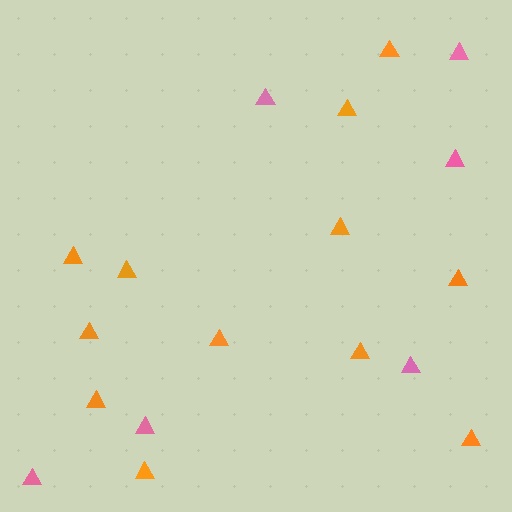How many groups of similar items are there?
There are 2 groups: one group of orange triangles (12) and one group of pink triangles (6).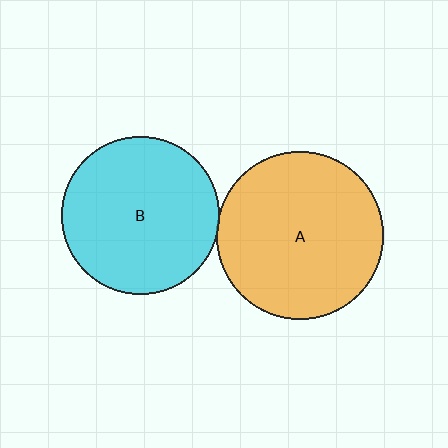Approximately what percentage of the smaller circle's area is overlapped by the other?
Approximately 5%.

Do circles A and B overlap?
Yes.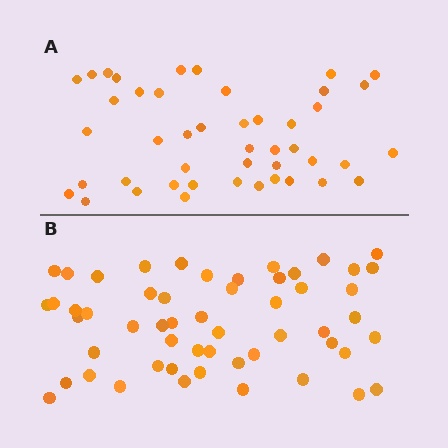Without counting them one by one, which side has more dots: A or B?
Region B (the bottom region) has more dots.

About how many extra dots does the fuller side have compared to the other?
Region B has roughly 8 or so more dots than region A.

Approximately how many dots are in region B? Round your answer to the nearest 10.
About 50 dots. (The exact count is 54, which rounds to 50.)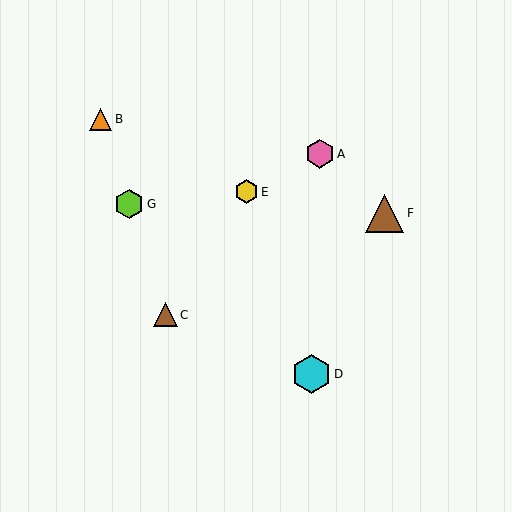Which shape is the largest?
The cyan hexagon (labeled D) is the largest.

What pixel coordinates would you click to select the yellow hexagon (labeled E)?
Click at (246, 192) to select the yellow hexagon E.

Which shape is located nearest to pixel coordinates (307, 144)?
The pink hexagon (labeled A) at (320, 154) is nearest to that location.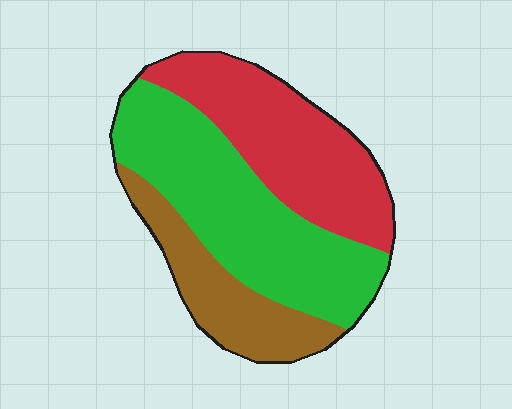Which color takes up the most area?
Green, at roughly 45%.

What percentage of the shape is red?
Red takes up about one third (1/3) of the shape.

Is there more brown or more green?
Green.